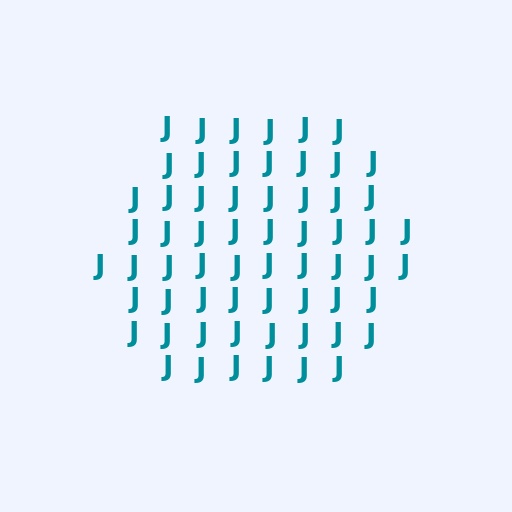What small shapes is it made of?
It is made of small letter J's.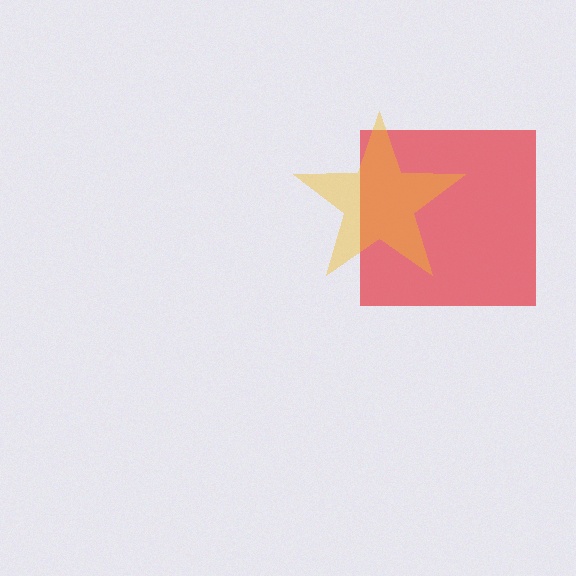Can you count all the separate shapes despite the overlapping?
Yes, there are 2 separate shapes.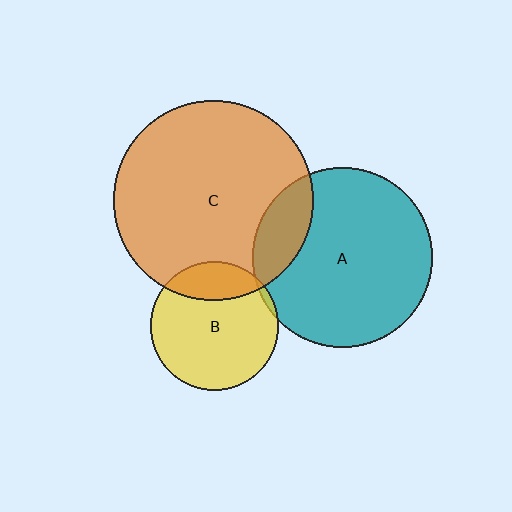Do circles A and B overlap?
Yes.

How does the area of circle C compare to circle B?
Approximately 2.4 times.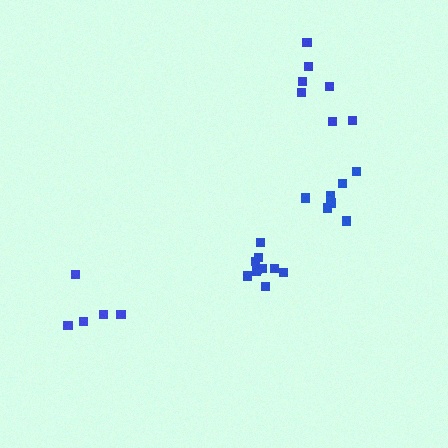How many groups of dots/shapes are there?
There are 4 groups.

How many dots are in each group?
Group 1: 5 dots, Group 2: 10 dots, Group 3: 7 dots, Group 4: 7 dots (29 total).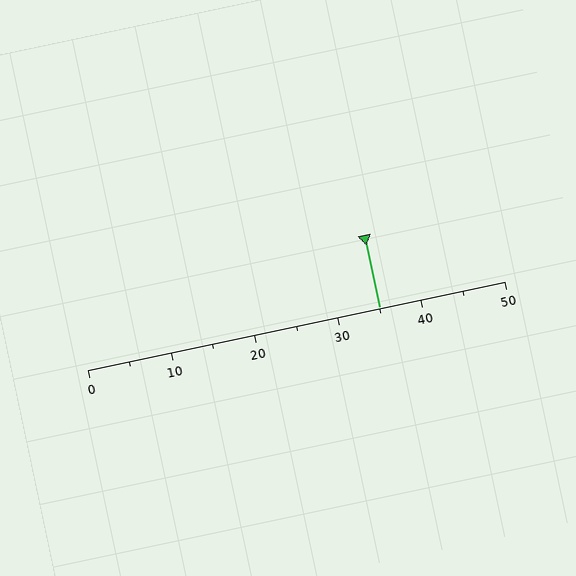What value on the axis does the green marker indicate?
The marker indicates approximately 35.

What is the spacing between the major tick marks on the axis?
The major ticks are spaced 10 apart.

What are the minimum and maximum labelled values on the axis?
The axis runs from 0 to 50.